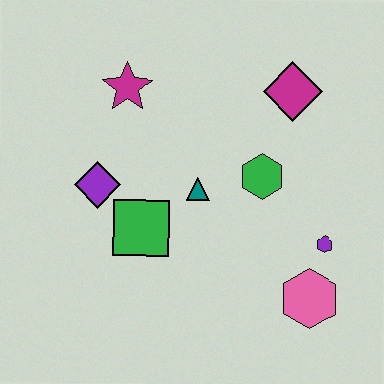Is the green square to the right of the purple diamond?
Yes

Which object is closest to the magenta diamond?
The green hexagon is closest to the magenta diamond.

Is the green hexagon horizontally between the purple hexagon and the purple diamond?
Yes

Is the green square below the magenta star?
Yes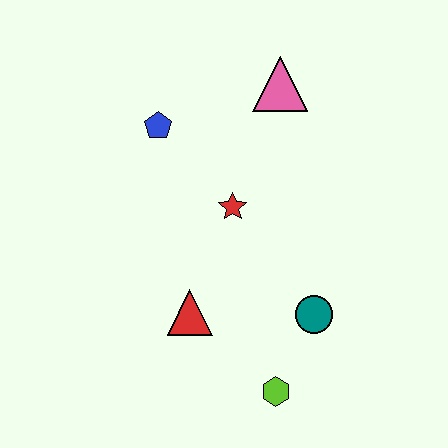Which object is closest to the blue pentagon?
The red star is closest to the blue pentagon.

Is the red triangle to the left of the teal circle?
Yes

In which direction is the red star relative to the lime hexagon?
The red star is above the lime hexagon.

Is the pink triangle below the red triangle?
No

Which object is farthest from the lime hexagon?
The pink triangle is farthest from the lime hexagon.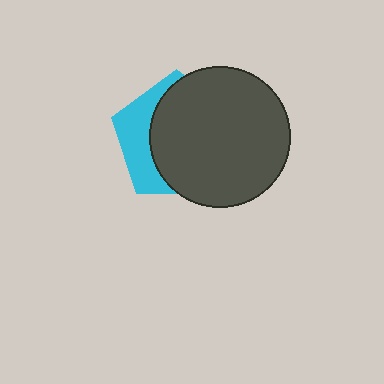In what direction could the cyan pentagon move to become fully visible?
The cyan pentagon could move left. That would shift it out from behind the dark gray circle entirely.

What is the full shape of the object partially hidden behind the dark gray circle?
The partially hidden object is a cyan pentagon.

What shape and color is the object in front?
The object in front is a dark gray circle.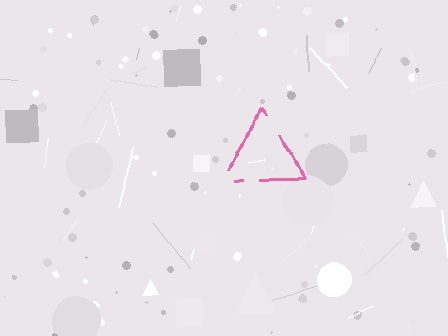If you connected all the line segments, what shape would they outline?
They would outline a triangle.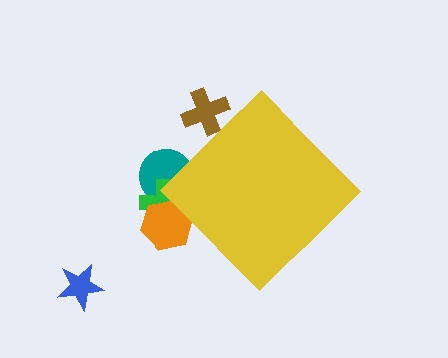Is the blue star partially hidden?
No, the blue star is fully visible.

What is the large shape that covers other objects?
A yellow diamond.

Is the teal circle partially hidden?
Yes, the teal circle is partially hidden behind the yellow diamond.